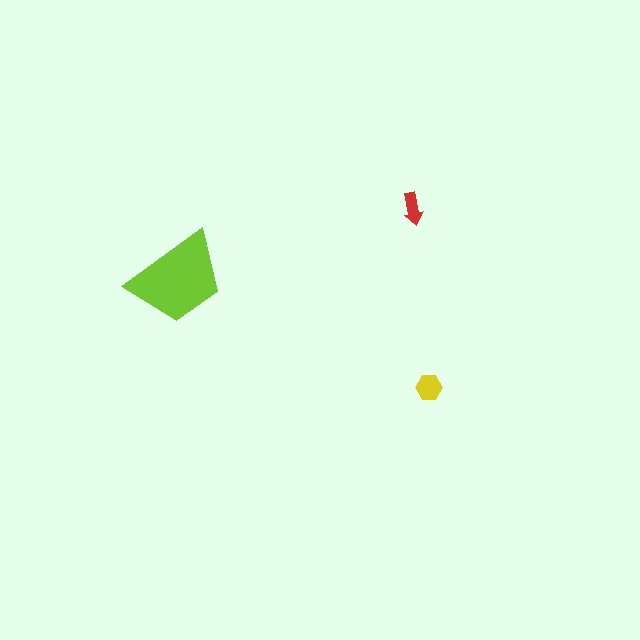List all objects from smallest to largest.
The red arrow, the yellow hexagon, the lime trapezoid.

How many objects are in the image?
There are 3 objects in the image.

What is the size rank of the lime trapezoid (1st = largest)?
1st.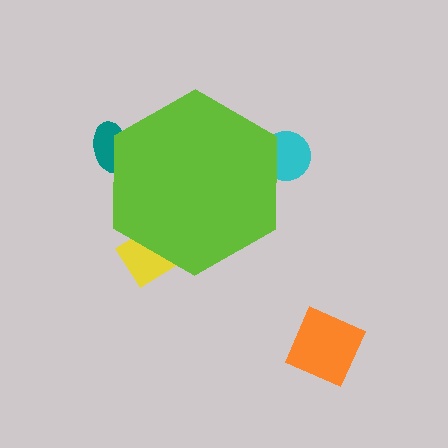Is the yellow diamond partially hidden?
Yes, the yellow diamond is partially hidden behind the lime hexagon.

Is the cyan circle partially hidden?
Yes, the cyan circle is partially hidden behind the lime hexagon.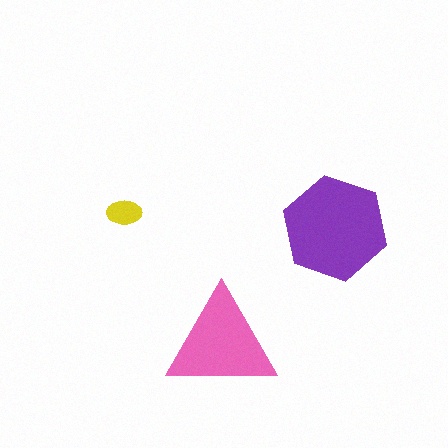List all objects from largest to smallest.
The purple hexagon, the pink triangle, the yellow ellipse.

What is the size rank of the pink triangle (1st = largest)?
2nd.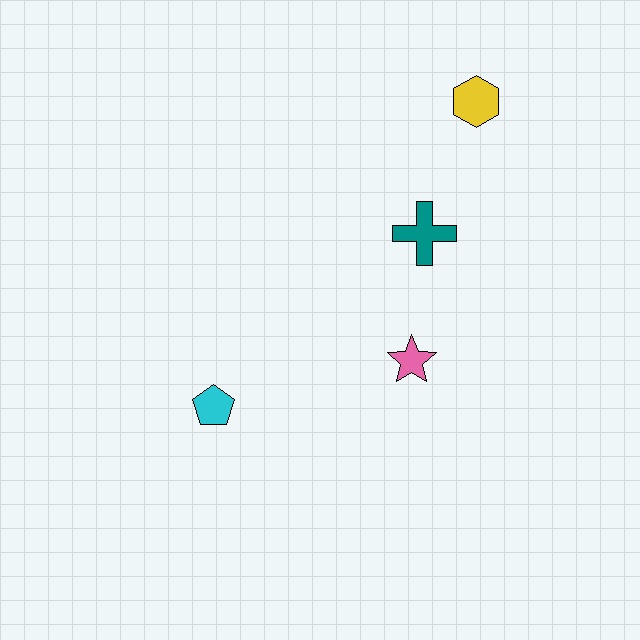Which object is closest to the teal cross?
The pink star is closest to the teal cross.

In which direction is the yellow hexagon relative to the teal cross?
The yellow hexagon is above the teal cross.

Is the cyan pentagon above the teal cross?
No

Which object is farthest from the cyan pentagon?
The yellow hexagon is farthest from the cyan pentagon.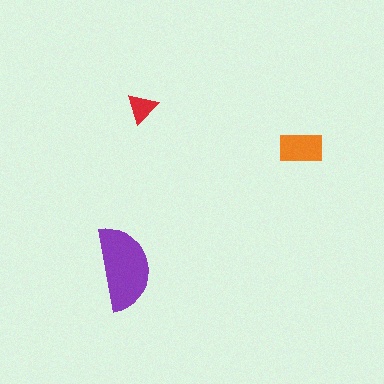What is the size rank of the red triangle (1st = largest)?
3rd.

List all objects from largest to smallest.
The purple semicircle, the orange rectangle, the red triangle.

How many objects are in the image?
There are 3 objects in the image.